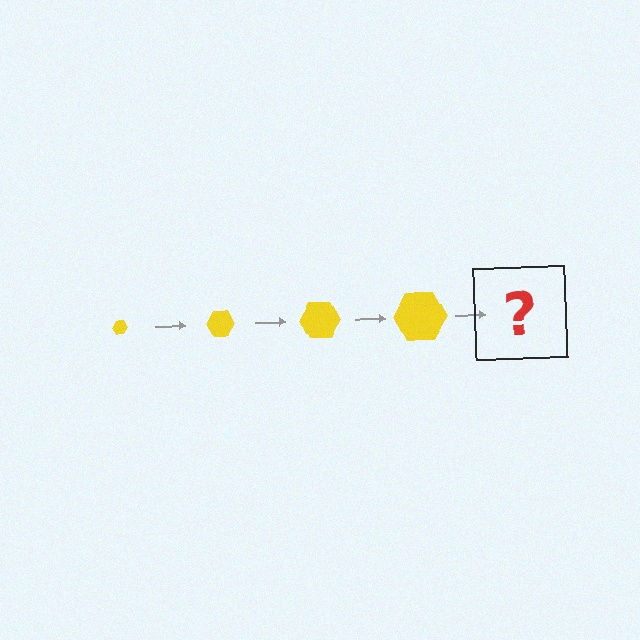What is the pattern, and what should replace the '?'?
The pattern is that the hexagon gets progressively larger each step. The '?' should be a yellow hexagon, larger than the previous one.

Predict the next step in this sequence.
The next step is a yellow hexagon, larger than the previous one.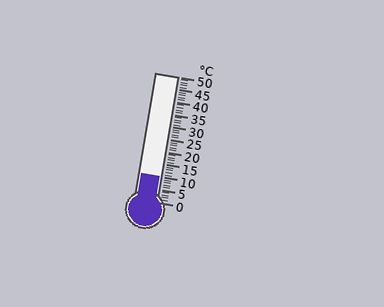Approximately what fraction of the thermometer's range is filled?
The thermometer is filled to approximately 20% of its range.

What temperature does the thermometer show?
The thermometer shows approximately 10°C.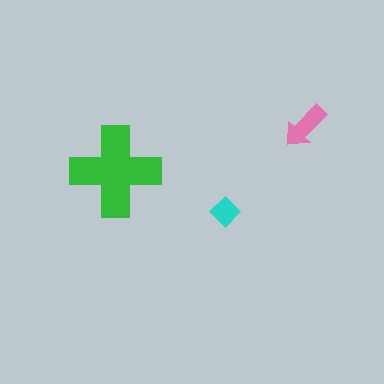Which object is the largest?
The green cross.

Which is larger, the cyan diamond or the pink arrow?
The pink arrow.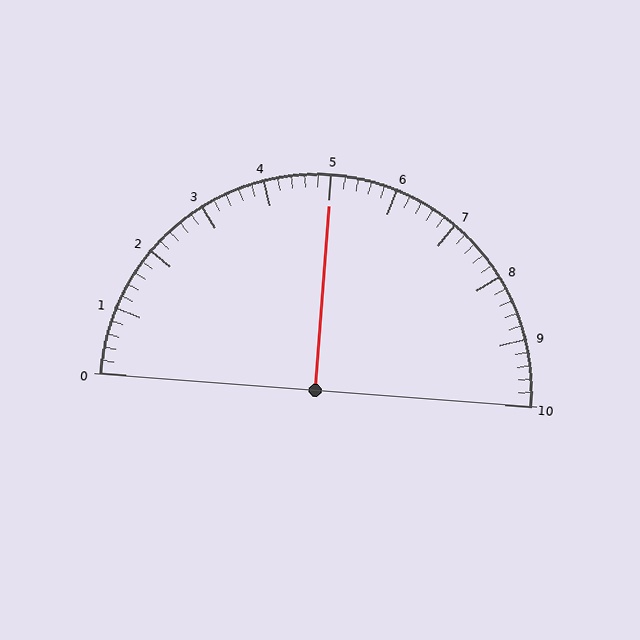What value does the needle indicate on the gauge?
The needle indicates approximately 5.0.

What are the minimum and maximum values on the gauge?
The gauge ranges from 0 to 10.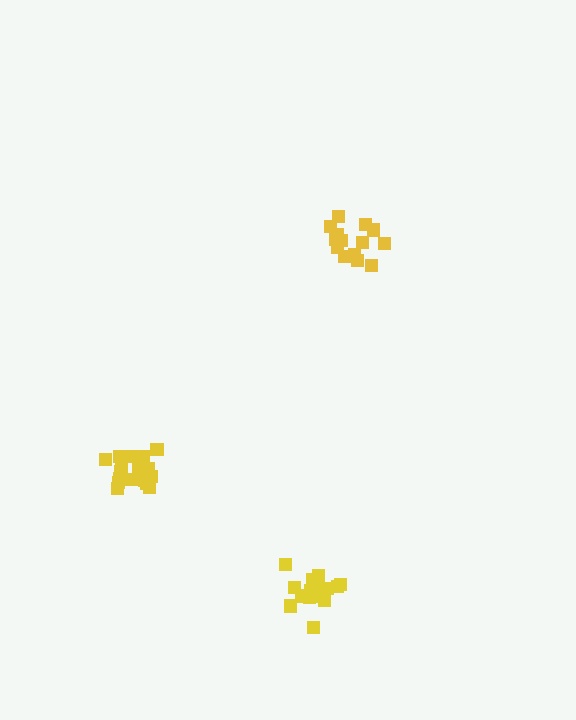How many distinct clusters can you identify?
There are 3 distinct clusters.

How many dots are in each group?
Group 1: 18 dots, Group 2: 14 dots, Group 3: 19 dots (51 total).